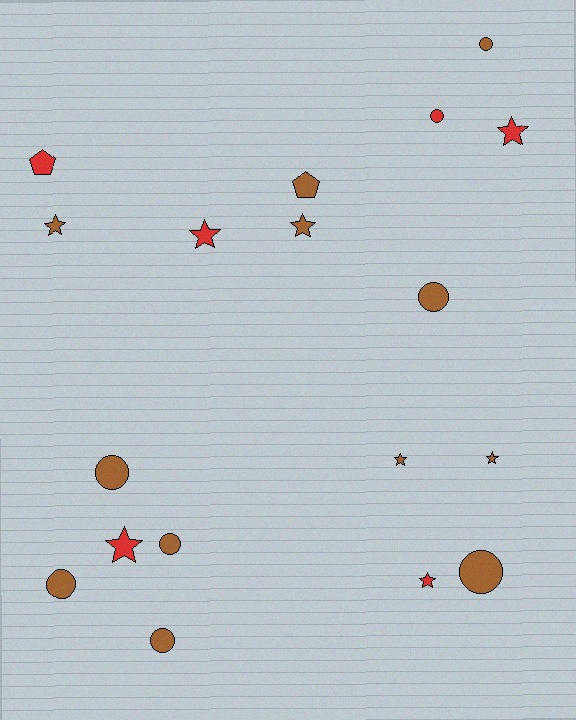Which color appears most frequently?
Brown, with 12 objects.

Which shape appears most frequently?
Circle, with 8 objects.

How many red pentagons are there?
There is 1 red pentagon.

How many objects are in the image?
There are 18 objects.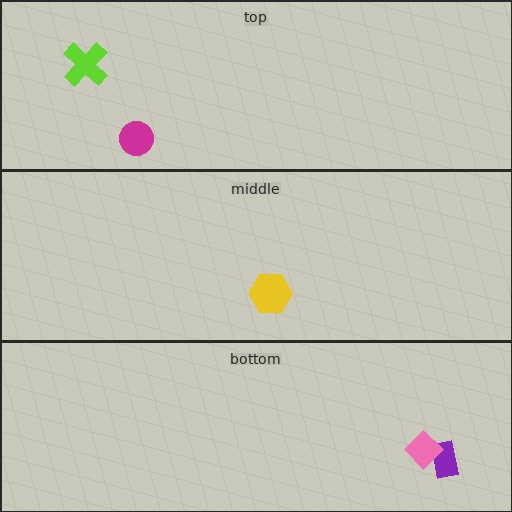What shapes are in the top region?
The lime cross, the magenta circle.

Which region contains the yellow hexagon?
The middle region.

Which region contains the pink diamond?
The bottom region.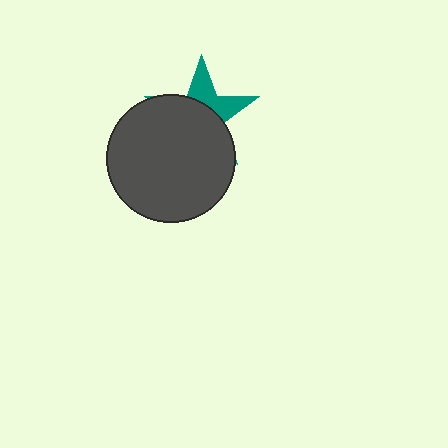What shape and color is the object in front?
The object in front is a dark gray circle.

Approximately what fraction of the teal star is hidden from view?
Roughly 66% of the teal star is hidden behind the dark gray circle.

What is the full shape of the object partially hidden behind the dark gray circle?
The partially hidden object is a teal star.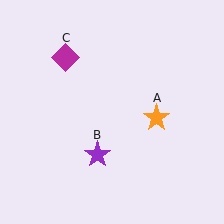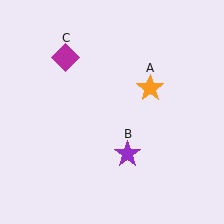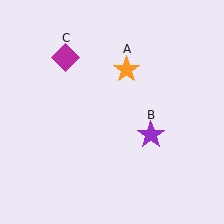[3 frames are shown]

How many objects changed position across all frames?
2 objects changed position: orange star (object A), purple star (object B).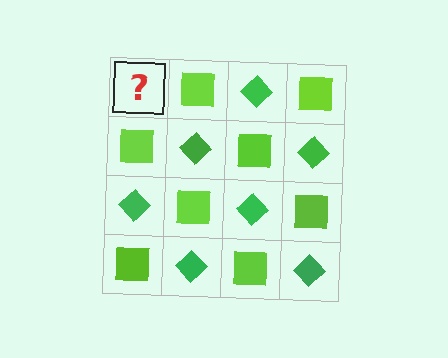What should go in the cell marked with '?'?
The missing cell should contain a green diamond.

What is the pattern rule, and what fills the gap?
The rule is that it alternates green diamond and lime square in a checkerboard pattern. The gap should be filled with a green diamond.